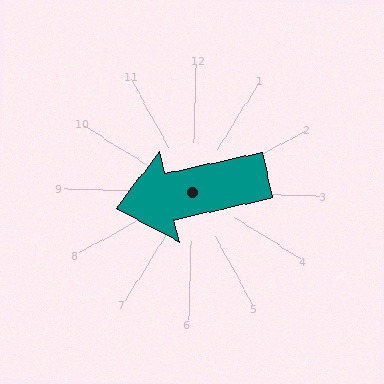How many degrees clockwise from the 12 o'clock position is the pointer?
Approximately 256 degrees.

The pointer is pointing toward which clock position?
Roughly 9 o'clock.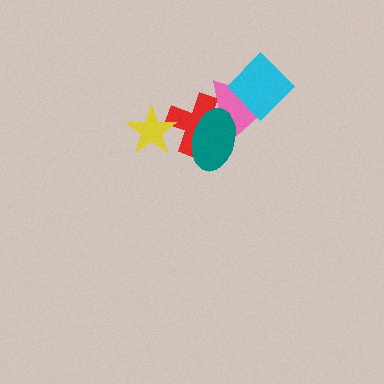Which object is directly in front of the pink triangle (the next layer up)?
The teal ellipse is directly in front of the pink triangle.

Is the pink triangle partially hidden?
Yes, it is partially covered by another shape.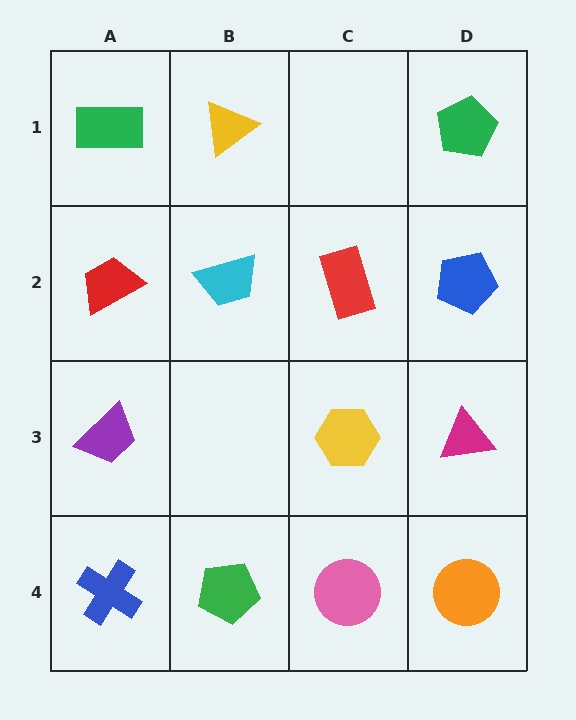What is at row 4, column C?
A pink circle.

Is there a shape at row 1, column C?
No, that cell is empty.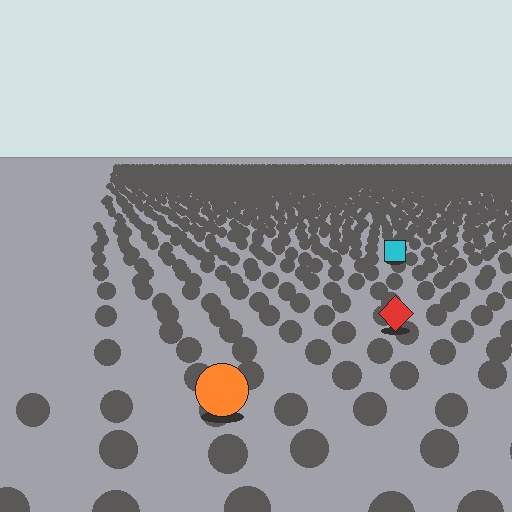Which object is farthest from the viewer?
The cyan square is farthest from the viewer. It appears smaller and the ground texture around it is denser.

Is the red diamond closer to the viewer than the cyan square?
Yes. The red diamond is closer — you can tell from the texture gradient: the ground texture is coarser near it.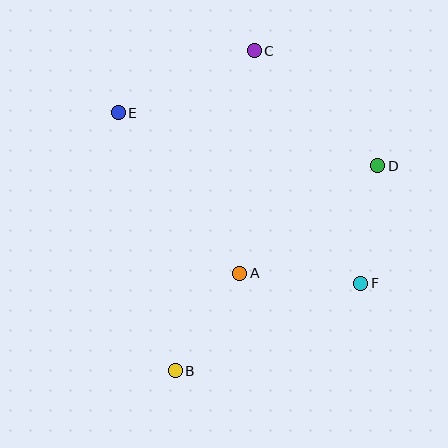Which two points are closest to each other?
Points A and B are closest to each other.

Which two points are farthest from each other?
Points B and C are farthest from each other.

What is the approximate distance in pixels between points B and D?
The distance between B and D is approximately 288 pixels.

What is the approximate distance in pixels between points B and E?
The distance between B and E is approximately 264 pixels.